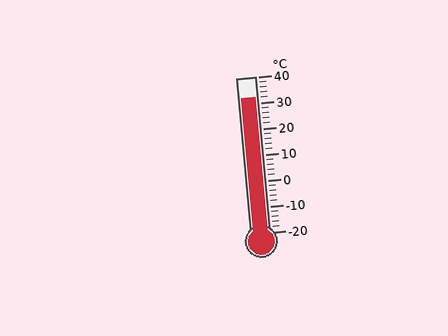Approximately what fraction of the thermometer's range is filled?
The thermometer is filled to approximately 85% of its range.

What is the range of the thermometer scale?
The thermometer scale ranges from -20°C to 40°C.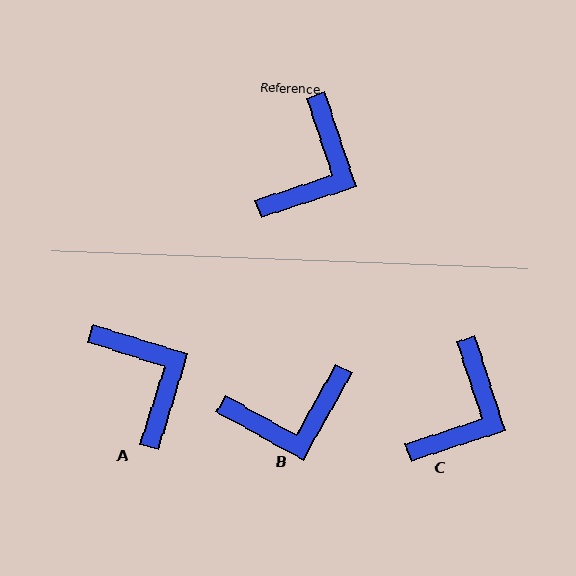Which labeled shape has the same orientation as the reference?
C.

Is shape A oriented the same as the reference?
No, it is off by about 54 degrees.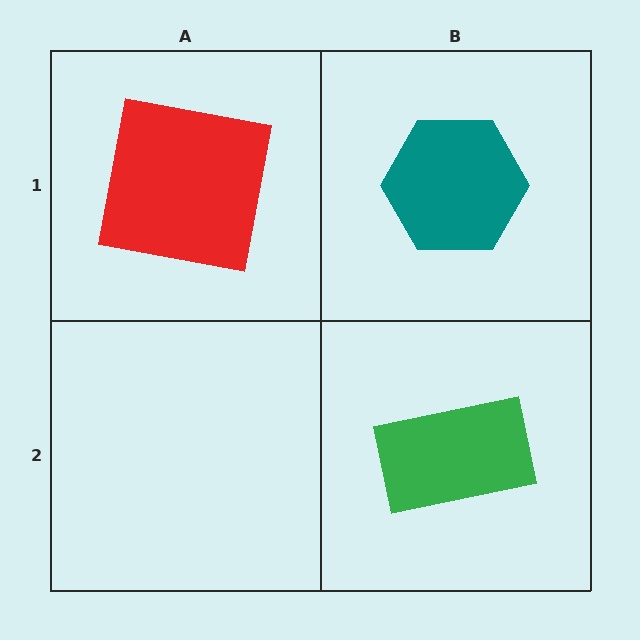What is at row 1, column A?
A red square.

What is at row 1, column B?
A teal hexagon.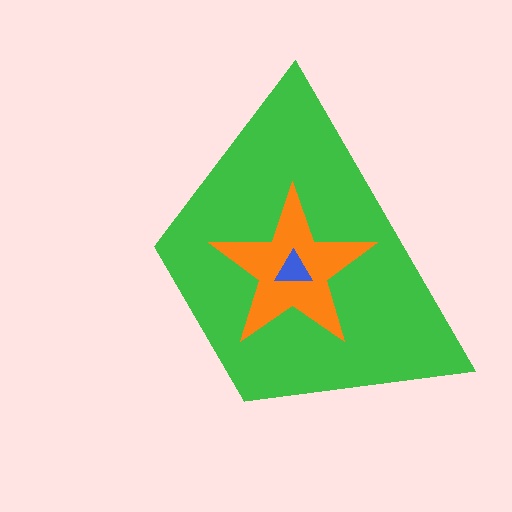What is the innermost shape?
The blue triangle.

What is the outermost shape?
The green trapezoid.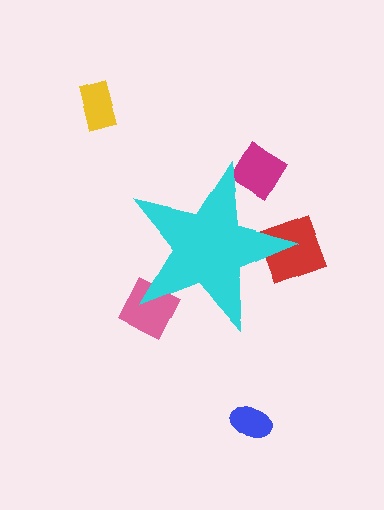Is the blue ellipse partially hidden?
No, the blue ellipse is fully visible.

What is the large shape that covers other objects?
A cyan star.